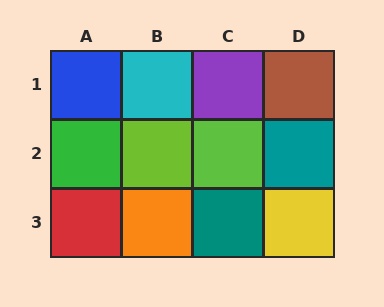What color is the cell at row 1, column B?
Cyan.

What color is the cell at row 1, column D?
Brown.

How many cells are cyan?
1 cell is cyan.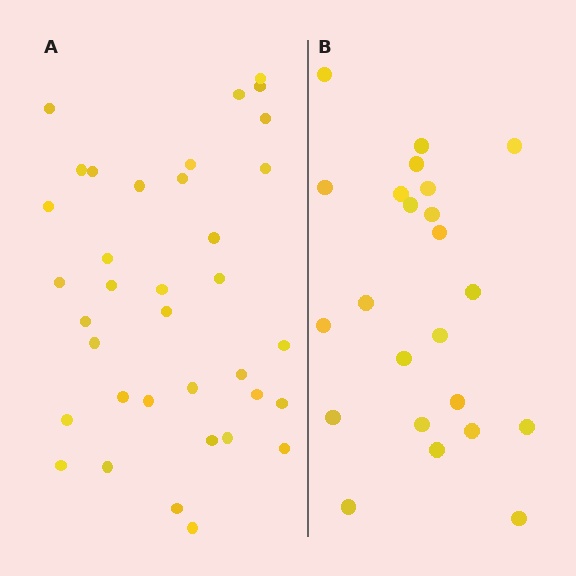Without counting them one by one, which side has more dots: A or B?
Region A (the left region) has more dots.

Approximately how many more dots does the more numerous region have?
Region A has approximately 15 more dots than region B.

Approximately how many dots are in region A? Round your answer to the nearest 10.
About 40 dots. (The exact count is 36, which rounds to 40.)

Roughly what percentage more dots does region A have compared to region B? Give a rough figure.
About 55% more.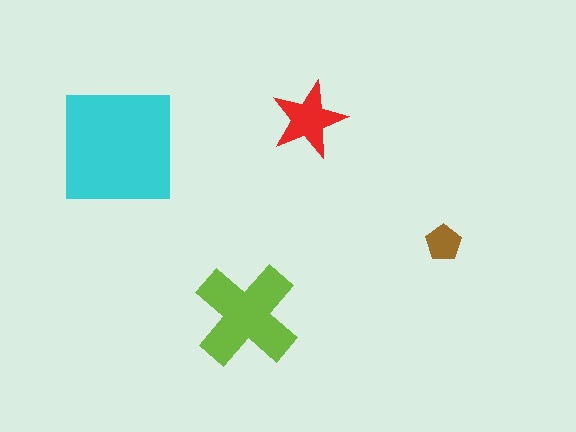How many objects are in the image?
There are 4 objects in the image.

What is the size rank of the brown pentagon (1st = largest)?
4th.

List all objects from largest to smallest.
The cyan square, the lime cross, the red star, the brown pentagon.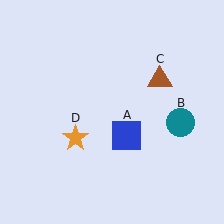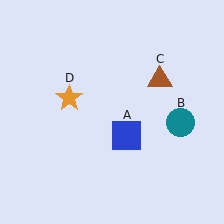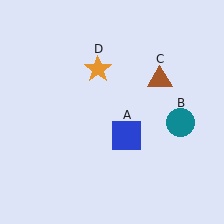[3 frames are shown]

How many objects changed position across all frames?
1 object changed position: orange star (object D).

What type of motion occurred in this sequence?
The orange star (object D) rotated clockwise around the center of the scene.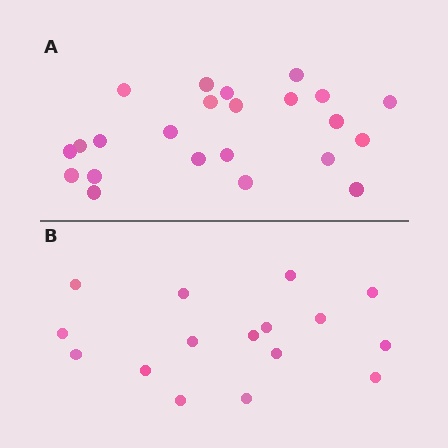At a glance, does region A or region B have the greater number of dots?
Region A (the top region) has more dots.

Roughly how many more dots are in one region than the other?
Region A has roughly 8 or so more dots than region B.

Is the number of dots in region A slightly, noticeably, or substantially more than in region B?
Region A has noticeably more, but not dramatically so. The ratio is roughly 1.4 to 1.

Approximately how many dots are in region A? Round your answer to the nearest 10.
About 20 dots. (The exact count is 23, which rounds to 20.)